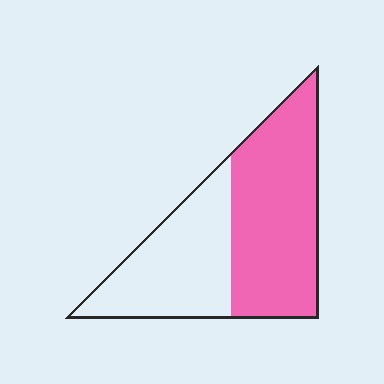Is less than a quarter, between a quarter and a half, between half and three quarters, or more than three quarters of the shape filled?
Between half and three quarters.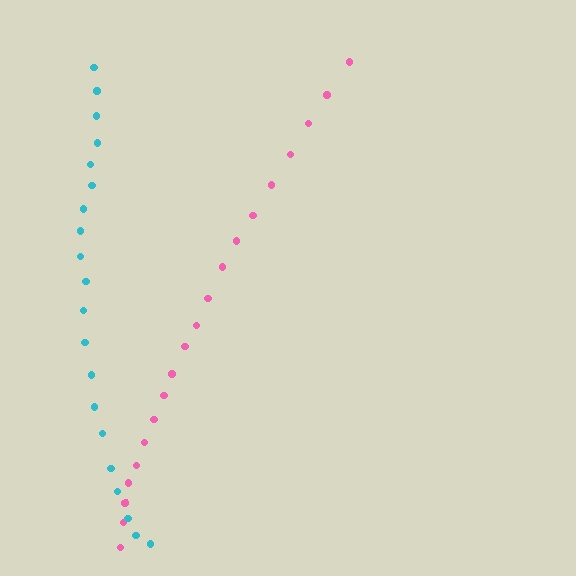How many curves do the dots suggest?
There are 2 distinct paths.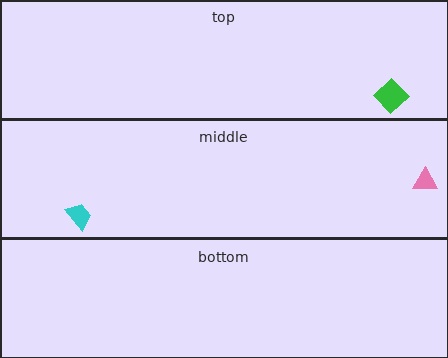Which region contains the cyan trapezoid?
The middle region.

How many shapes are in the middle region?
2.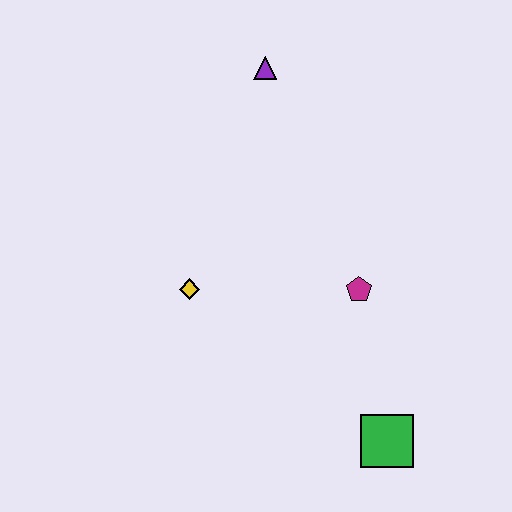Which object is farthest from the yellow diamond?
The green square is farthest from the yellow diamond.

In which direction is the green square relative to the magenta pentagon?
The green square is below the magenta pentagon.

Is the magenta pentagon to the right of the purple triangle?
Yes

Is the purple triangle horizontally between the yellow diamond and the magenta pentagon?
Yes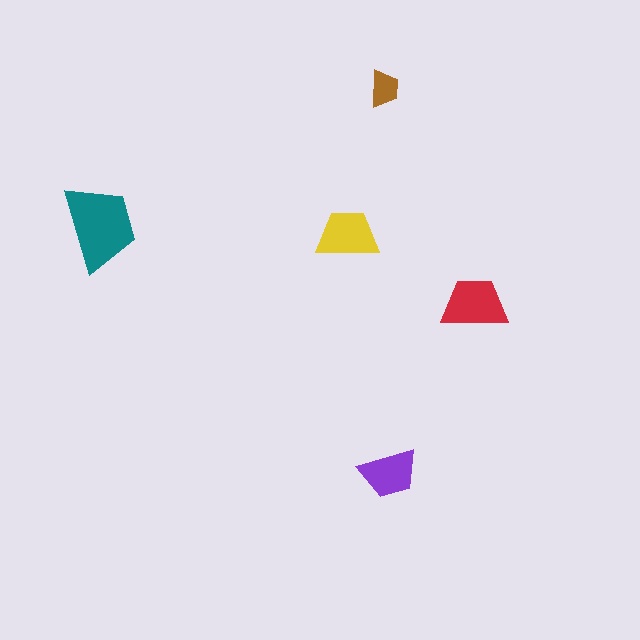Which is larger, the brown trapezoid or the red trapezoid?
The red one.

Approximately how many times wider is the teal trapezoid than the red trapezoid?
About 1.5 times wider.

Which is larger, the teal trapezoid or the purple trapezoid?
The teal one.